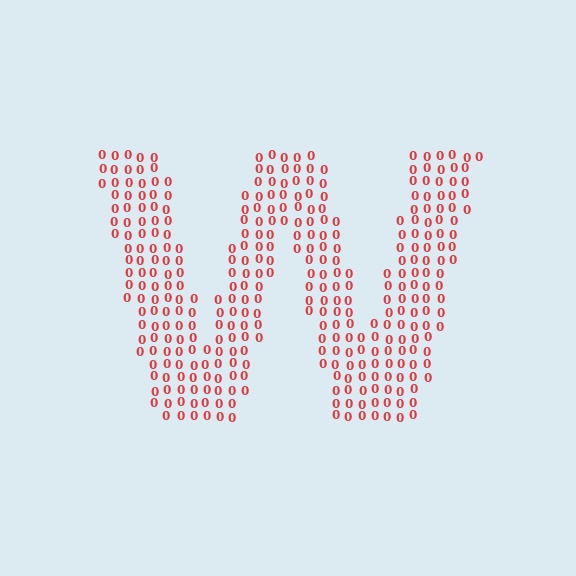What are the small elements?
The small elements are digit 0's.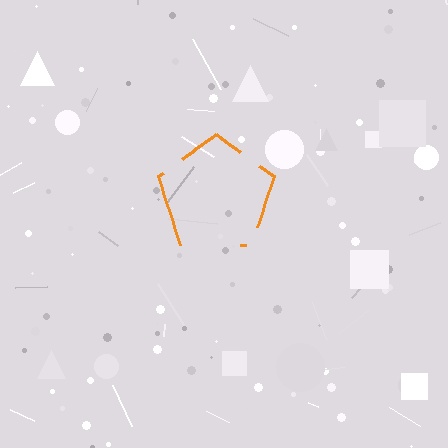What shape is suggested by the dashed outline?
The dashed outline suggests a pentagon.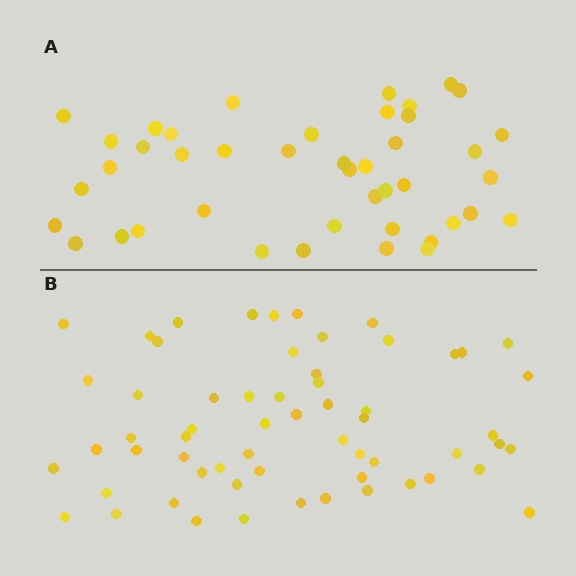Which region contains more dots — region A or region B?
Region B (the bottom region) has more dots.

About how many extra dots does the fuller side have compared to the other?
Region B has approximately 15 more dots than region A.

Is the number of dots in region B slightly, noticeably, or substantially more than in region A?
Region B has noticeably more, but not dramatically so. The ratio is roughly 1.4 to 1.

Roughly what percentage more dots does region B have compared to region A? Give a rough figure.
About 40% more.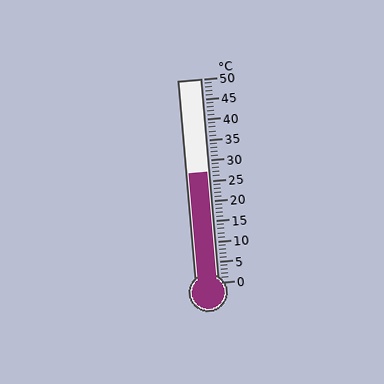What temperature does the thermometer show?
The thermometer shows approximately 27°C.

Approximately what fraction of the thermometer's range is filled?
The thermometer is filled to approximately 55% of its range.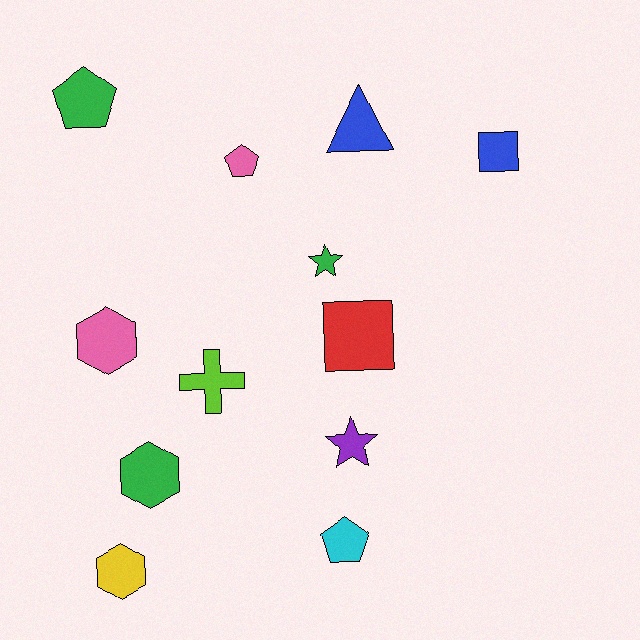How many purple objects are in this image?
There is 1 purple object.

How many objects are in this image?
There are 12 objects.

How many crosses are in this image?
There is 1 cross.